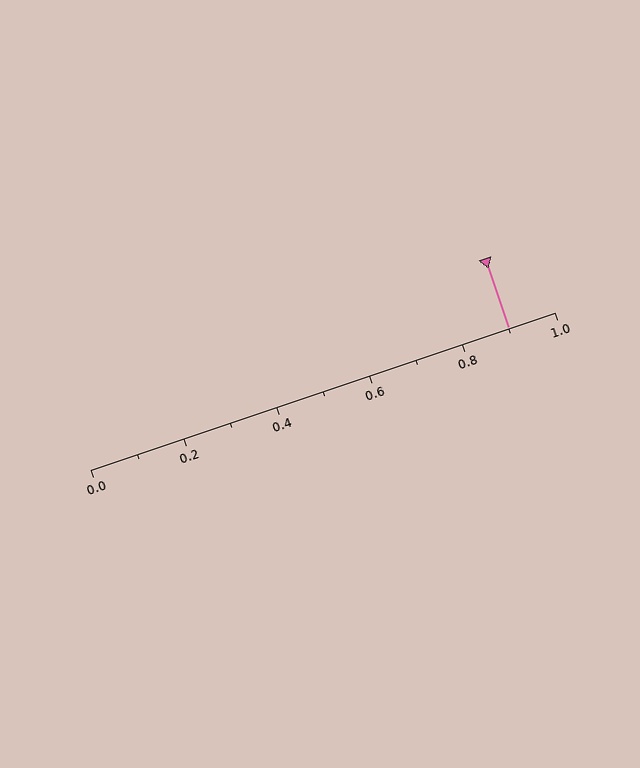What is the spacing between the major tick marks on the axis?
The major ticks are spaced 0.2 apart.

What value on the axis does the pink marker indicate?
The marker indicates approximately 0.9.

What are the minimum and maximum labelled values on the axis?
The axis runs from 0.0 to 1.0.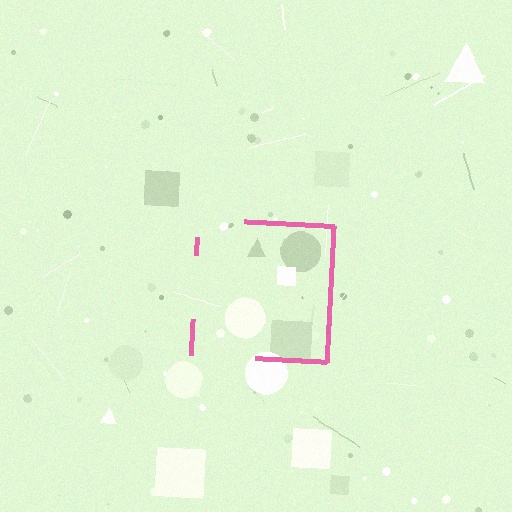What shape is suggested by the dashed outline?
The dashed outline suggests a square.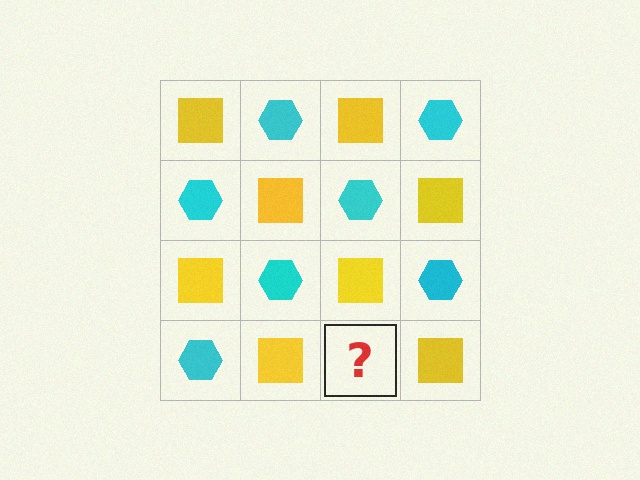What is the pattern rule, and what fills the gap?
The rule is that it alternates yellow square and cyan hexagon in a checkerboard pattern. The gap should be filled with a cyan hexagon.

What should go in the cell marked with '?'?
The missing cell should contain a cyan hexagon.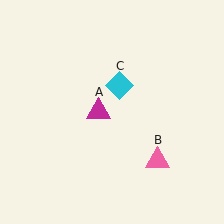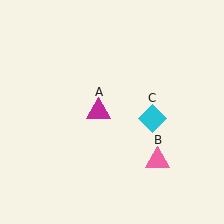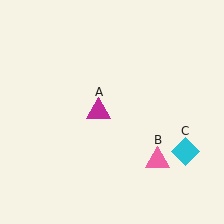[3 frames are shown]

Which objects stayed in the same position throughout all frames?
Magenta triangle (object A) and pink triangle (object B) remained stationary.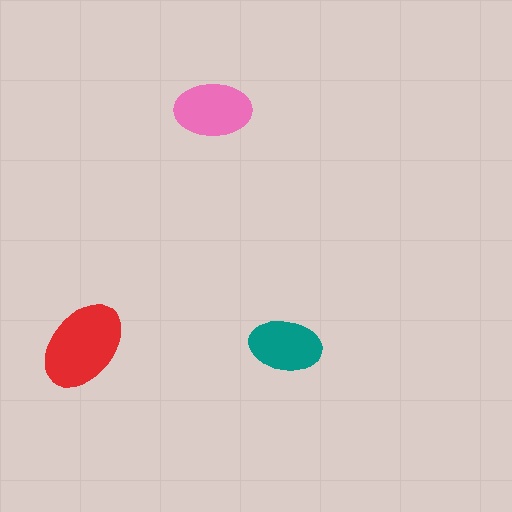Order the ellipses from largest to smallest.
the red one, the pink one, the teal one.